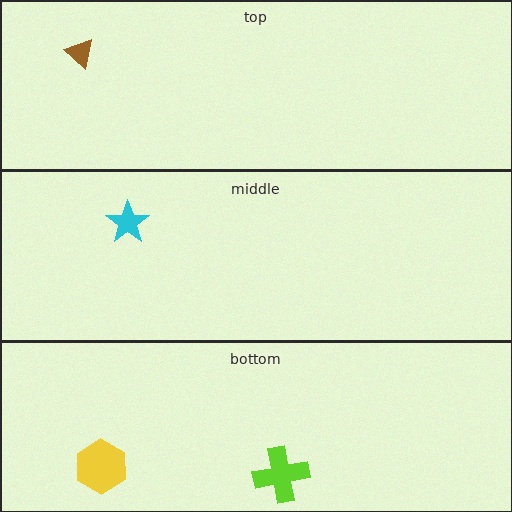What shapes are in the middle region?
The cyan star.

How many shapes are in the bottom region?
2.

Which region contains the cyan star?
The middle region.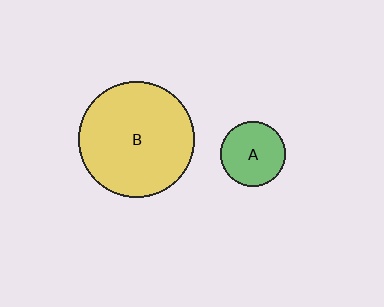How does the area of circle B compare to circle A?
Approximately 3.2 times.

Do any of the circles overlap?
No, none of the circles overlap.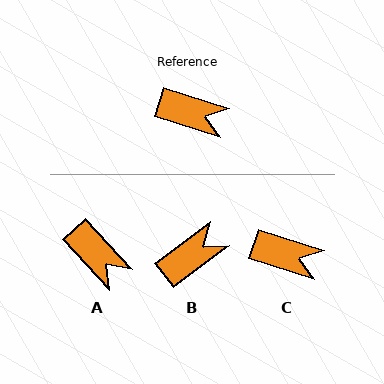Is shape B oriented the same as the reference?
No, it is off by about 55 degrees.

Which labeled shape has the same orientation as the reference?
C.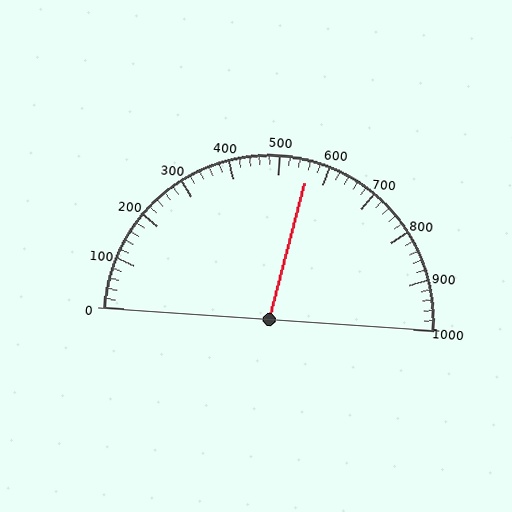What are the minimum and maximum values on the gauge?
The gauge ranges from 0 to 1000.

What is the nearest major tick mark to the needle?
The nearest major tick mark is 600.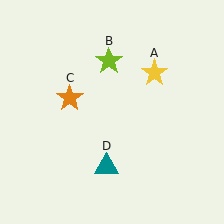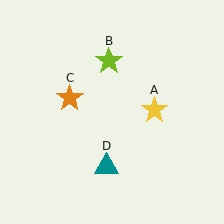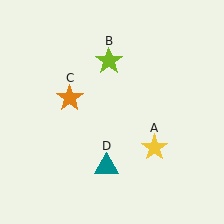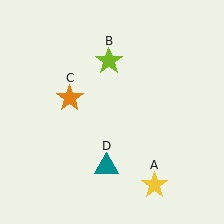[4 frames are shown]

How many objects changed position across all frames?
1 object changed position: yellow star (object A).